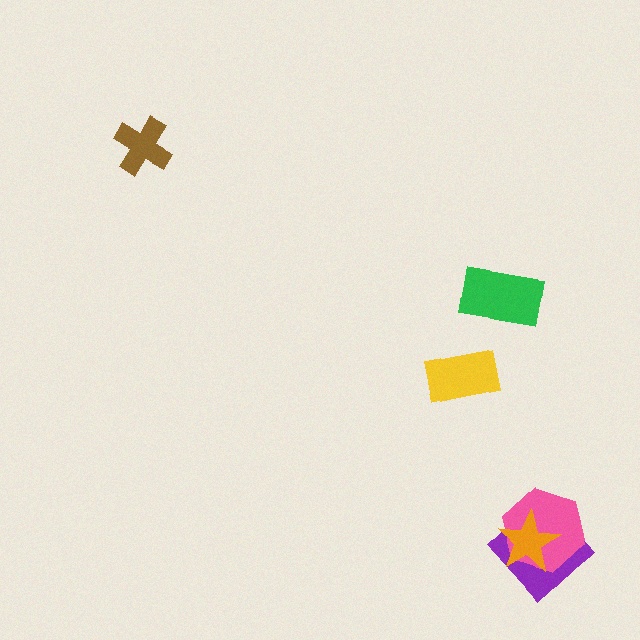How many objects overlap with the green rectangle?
0 objects overlap with the green rectangle.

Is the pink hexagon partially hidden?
Yes, it is partially covered by another shape.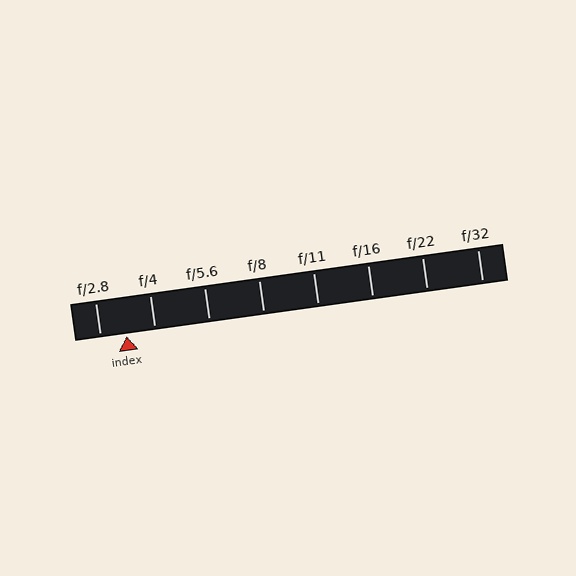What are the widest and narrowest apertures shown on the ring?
The widest aperture shown is f/2.8 and the narrowest is f/32.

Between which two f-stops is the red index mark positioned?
The index mark is between f/2.8 and f/4.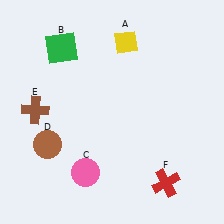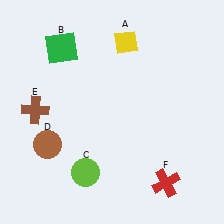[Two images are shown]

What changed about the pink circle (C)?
In Image 1, C is pink. In Image 2, it changed to lime.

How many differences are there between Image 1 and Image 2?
There is 1 difference between the two images.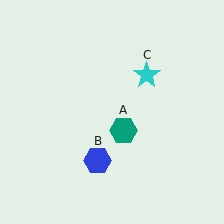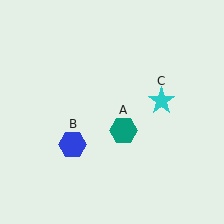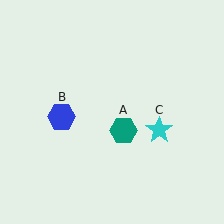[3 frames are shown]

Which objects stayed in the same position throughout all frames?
Teal hexagon (object A) remained stationary.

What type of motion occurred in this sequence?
The blue hexagon (object B), cyan star (object C) rotated clockwise around the center of the scene.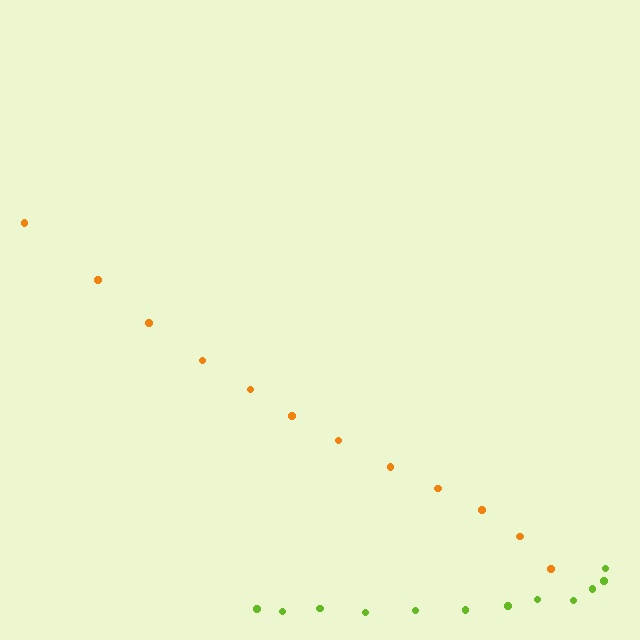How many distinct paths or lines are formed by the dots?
There are 2 distinct paths.